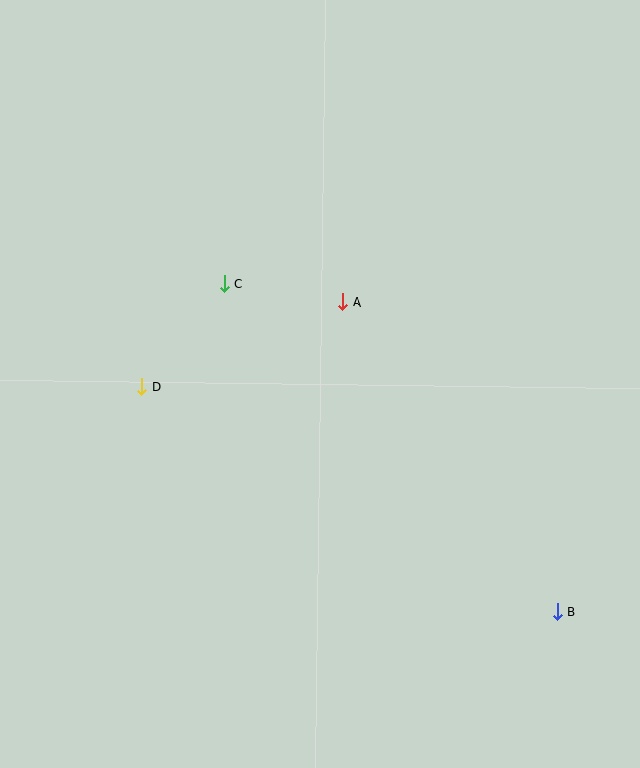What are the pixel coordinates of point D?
Point D is at (141, 387).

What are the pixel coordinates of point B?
Point B is at (557, 612).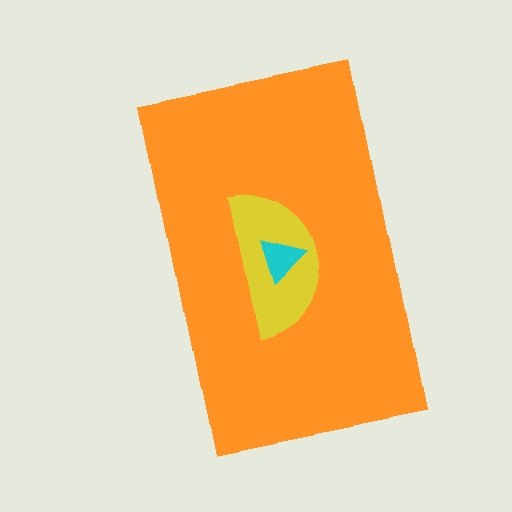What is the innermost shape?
The cyan triangle.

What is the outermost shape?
The orange rectangle.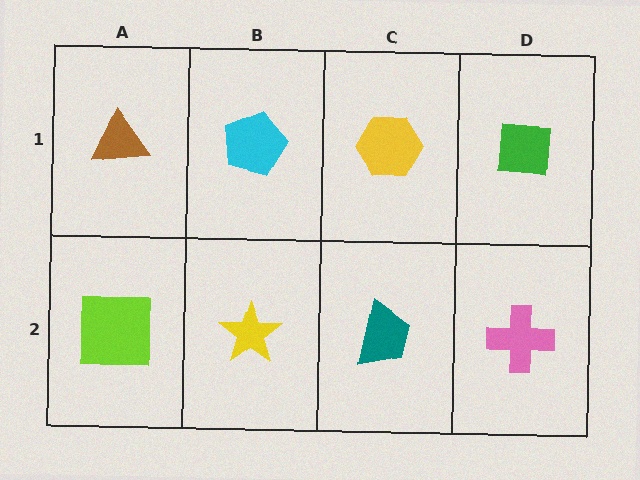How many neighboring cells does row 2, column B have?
3.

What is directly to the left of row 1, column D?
A yellow hexagon.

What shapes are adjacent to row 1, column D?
A pink cross (row 2, column D), a yellow hexagon (row 1, column C).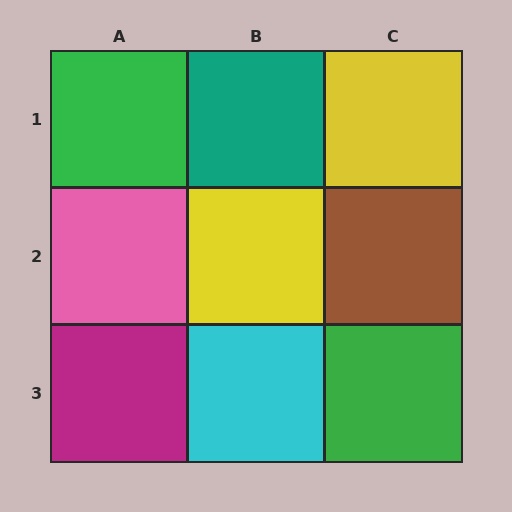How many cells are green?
2 cells are green.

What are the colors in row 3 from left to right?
Magenta, cyan, green.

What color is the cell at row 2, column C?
Brown.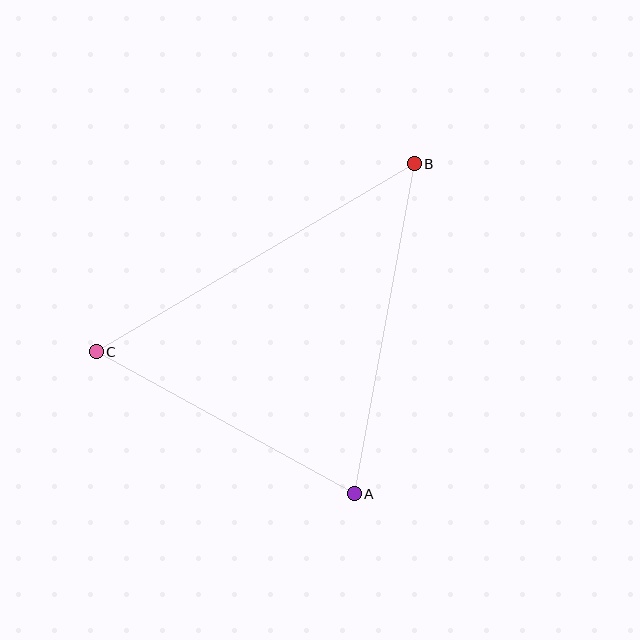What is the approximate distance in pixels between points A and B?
The distance between A and B is approximately 335 pixels.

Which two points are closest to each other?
Points A and C are closest to each other.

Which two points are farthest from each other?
Points B and C are farthest from each other.